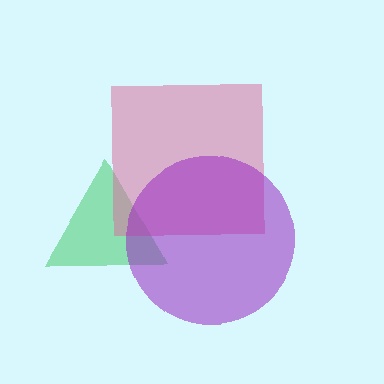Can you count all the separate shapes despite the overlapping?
Yes, there are 3 separate shapes.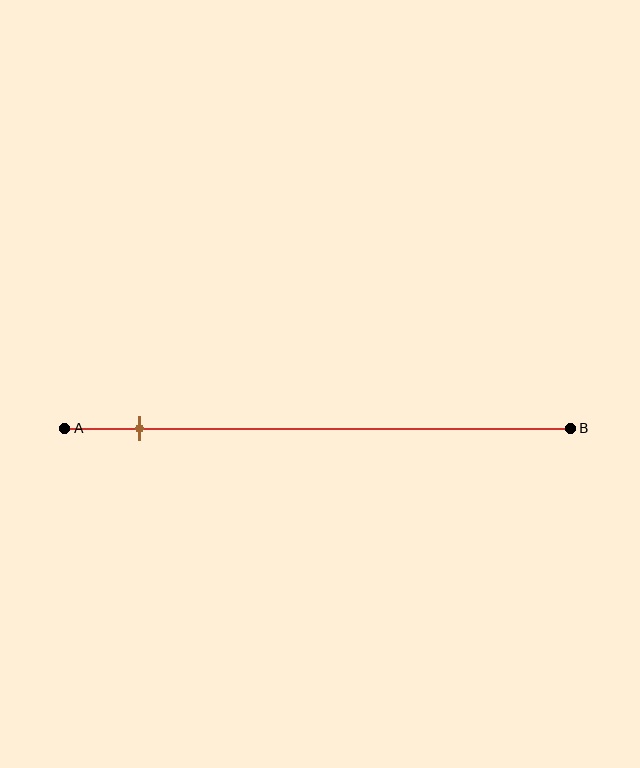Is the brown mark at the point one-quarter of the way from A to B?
No, the mark is at about 15% from A, not at the 25% one-quarter point.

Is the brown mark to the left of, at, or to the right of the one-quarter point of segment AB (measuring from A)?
The brown mark is to the left of the one-quarter point of segment AB.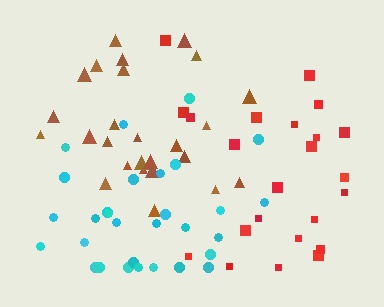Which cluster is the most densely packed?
Cyan.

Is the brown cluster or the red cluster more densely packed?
Brown.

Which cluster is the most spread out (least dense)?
Red.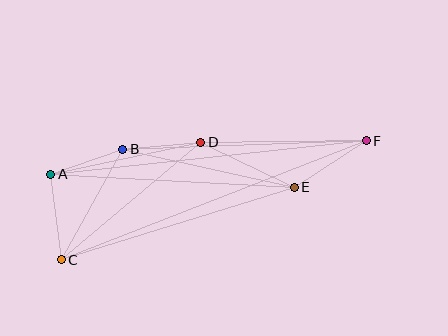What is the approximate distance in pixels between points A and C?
The distance between A and C is approximately 86 pixels.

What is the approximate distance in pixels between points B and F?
The distance between B and F is approximately 244 pixels.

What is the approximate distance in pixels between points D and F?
The distance between D and F is approximately 165 pixels.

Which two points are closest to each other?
Points A and B are closest to each other.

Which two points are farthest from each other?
Points C and F are farthest from each other.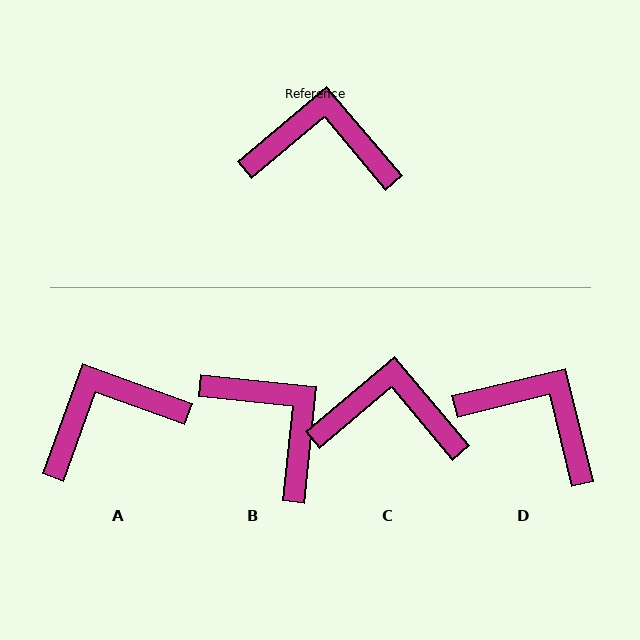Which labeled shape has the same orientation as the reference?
C.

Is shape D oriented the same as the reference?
No, it is off by about 26 degrees.